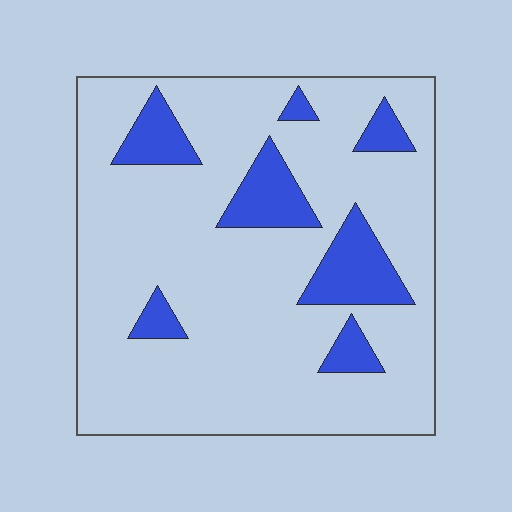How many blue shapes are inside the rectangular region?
7.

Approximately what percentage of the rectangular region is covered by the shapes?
Approximately 15%.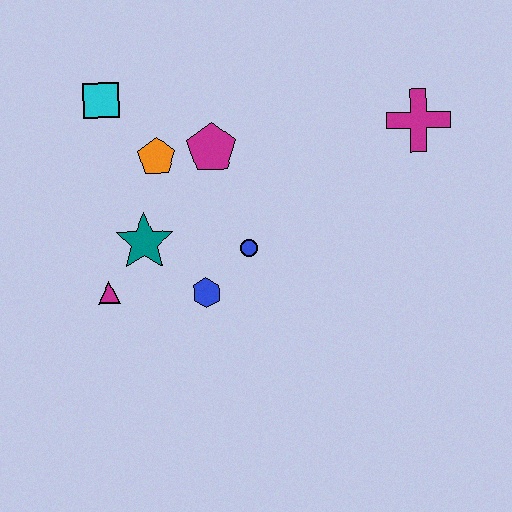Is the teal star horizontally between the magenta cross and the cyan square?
Yes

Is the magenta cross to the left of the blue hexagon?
No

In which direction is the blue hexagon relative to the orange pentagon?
The blue hexagon is below the orange pentagon.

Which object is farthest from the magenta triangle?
The magenta cross is farthest from the magenta triangle.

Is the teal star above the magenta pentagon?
No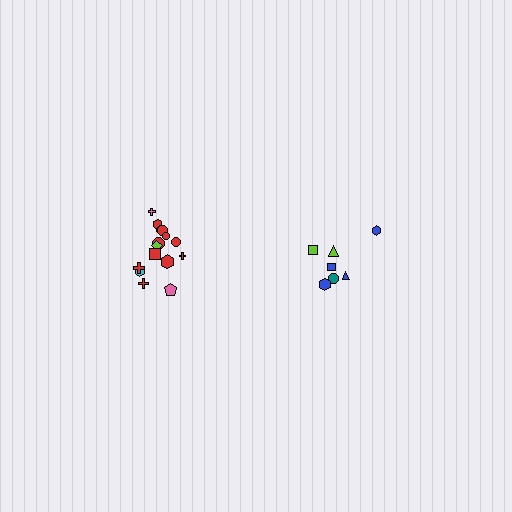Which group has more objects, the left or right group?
The left group.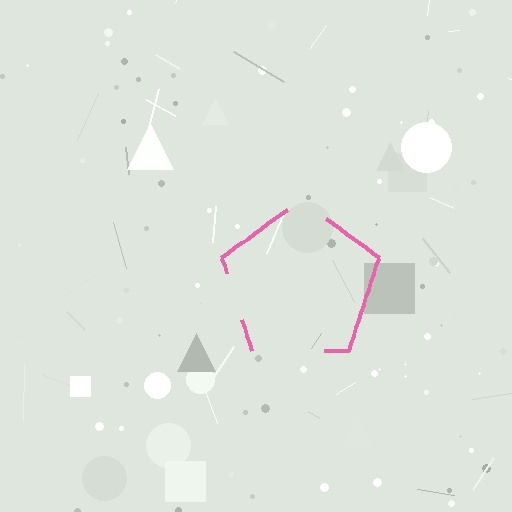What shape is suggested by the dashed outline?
The dashed outline suggests a pentagon.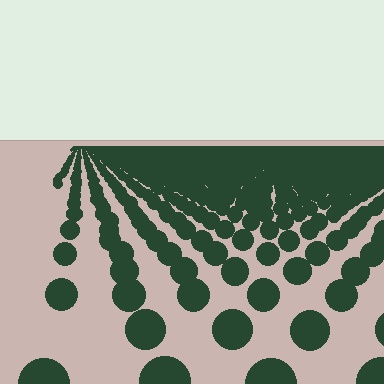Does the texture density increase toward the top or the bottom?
Density increases toward the top.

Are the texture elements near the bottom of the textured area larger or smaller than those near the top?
Larger. Near the bottom, elements are closer to the viewer and appear at a bigger on-screen size.